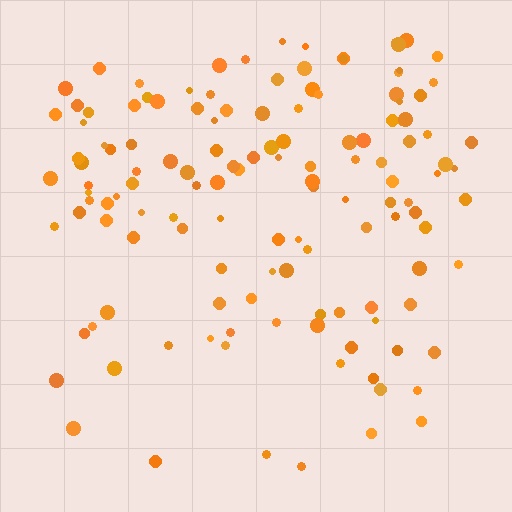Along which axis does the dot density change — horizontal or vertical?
Vertical.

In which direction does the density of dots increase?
From bottom to top, with the top side densest.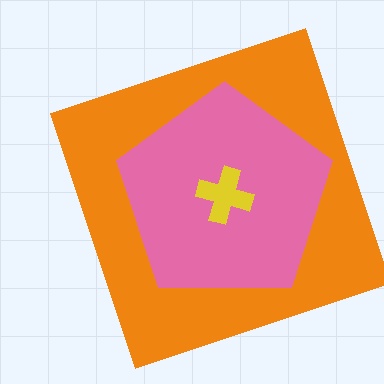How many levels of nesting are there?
3.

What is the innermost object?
The yellow cross.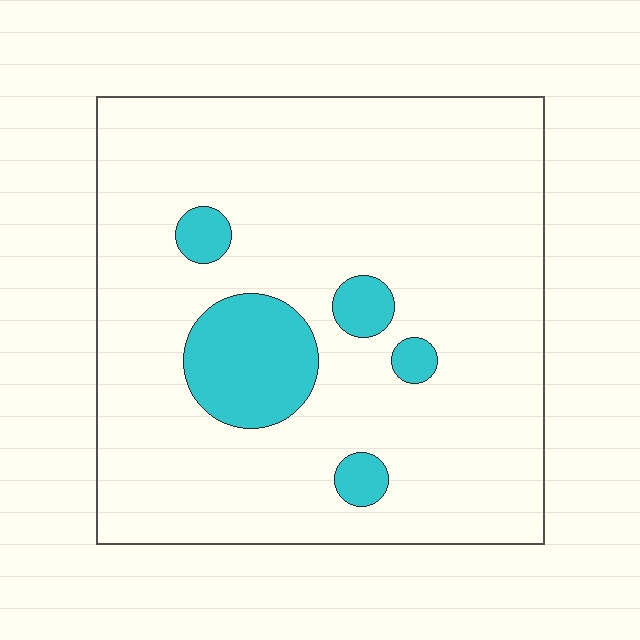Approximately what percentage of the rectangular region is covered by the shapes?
Approximately 10%.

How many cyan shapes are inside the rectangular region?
5.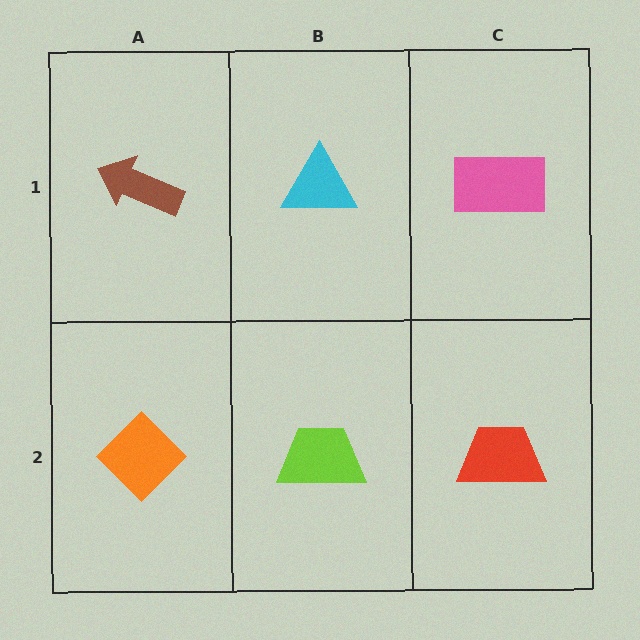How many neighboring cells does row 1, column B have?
3.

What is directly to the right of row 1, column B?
A pink rectangle.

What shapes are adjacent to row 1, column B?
A lime trapezoid (row 2, column B), a brown arrow (row 1, column A), a pink rectangle (row 1, column C).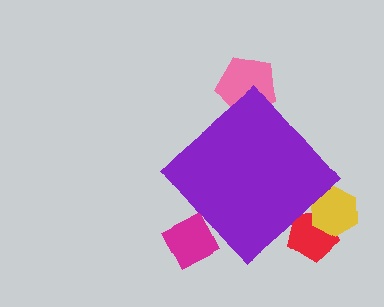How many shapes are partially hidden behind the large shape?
4 shapes are partially hidden.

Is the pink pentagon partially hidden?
Yes, the pink pentagon is partially hidden behind the purple diamond.